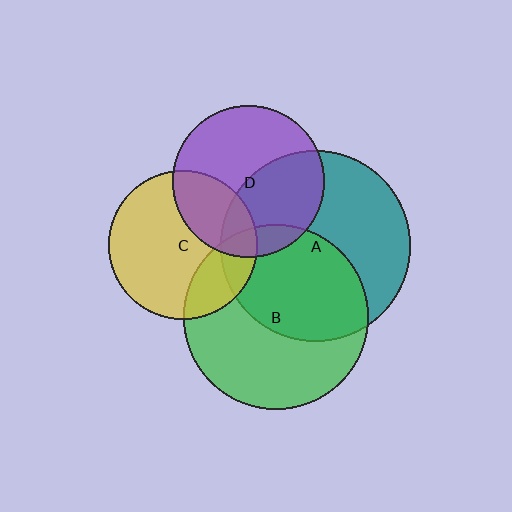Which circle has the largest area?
Circle A (teal).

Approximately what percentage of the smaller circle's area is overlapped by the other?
Approximately 15%.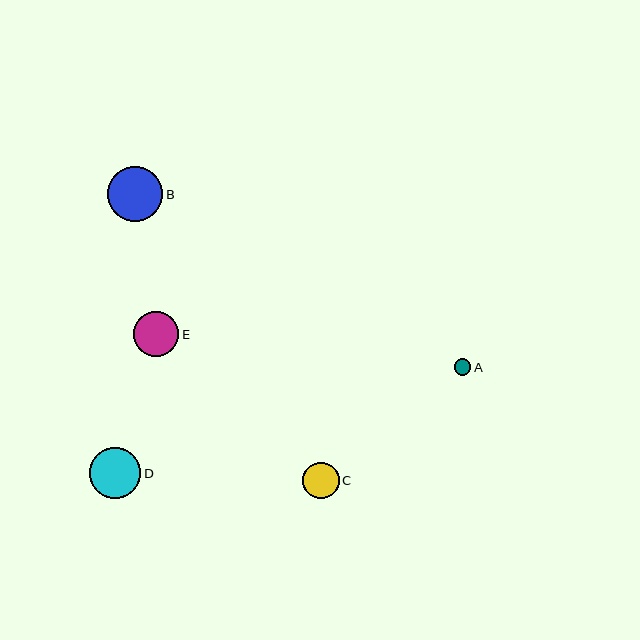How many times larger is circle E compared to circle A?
Circle E is approximately 2.7 times the size of circle A.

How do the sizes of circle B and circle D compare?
Circle B and circle D are approximately the same size.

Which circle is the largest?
Circle B is the largest with a size of approximately 55 pixels.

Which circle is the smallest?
Circle A is the smallest with a size of approximately 17 pixels.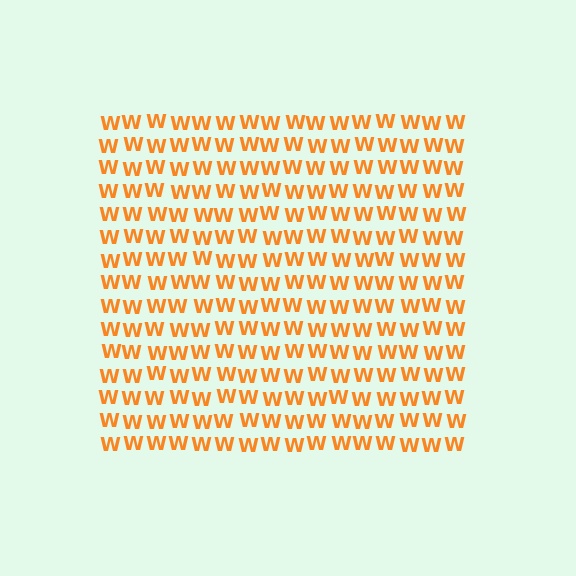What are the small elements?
The small elements are letter W's.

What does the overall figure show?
The overall figure shows a square.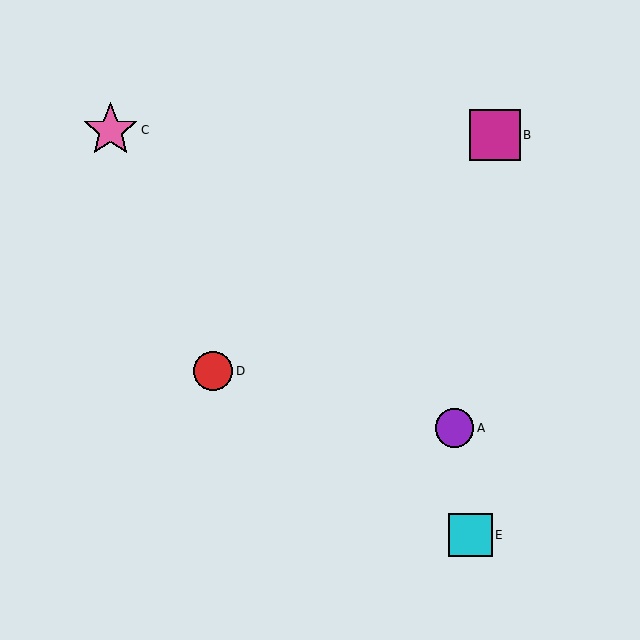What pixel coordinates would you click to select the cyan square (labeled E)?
Click at (470, 535) to select the cyan square E.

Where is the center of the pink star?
The center of the pink star is at (110, 130).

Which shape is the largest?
The pink star (labeled C) is the largest.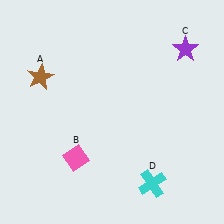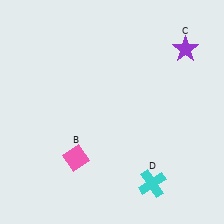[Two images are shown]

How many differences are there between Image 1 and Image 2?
There is 1 difference between the two images.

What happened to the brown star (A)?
The brown star (A) was removed in Image 2. It was in the top-left area of Image 1.